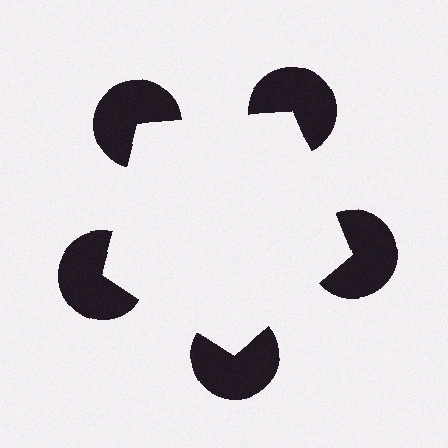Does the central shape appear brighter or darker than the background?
It typically appears slightly brighter than the background, even though no actual brightness change is drawn.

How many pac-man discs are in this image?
There are 5 — one at each vertex of the illusory pentagon.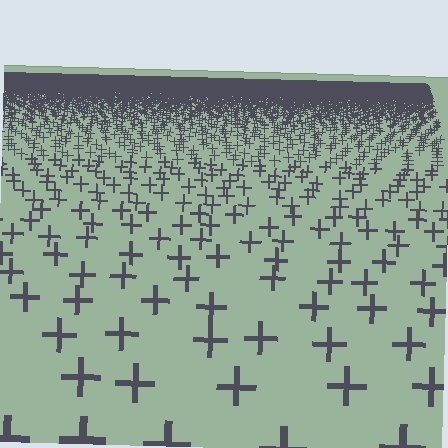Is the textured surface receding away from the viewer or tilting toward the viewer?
The surface is receding away from the viewer. Texture elements get smaller and denser toward the top.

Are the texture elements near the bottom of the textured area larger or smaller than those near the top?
Larger. Near the bottom, elements are closer to the viewer and appear at a bigger on-screen size.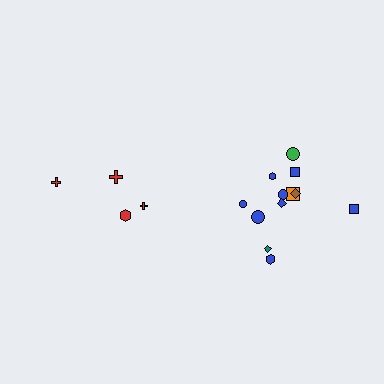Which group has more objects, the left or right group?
The right group.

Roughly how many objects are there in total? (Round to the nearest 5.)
Roughly 15 objects in total.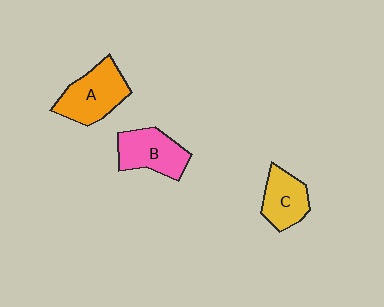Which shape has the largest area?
Shape A (orange).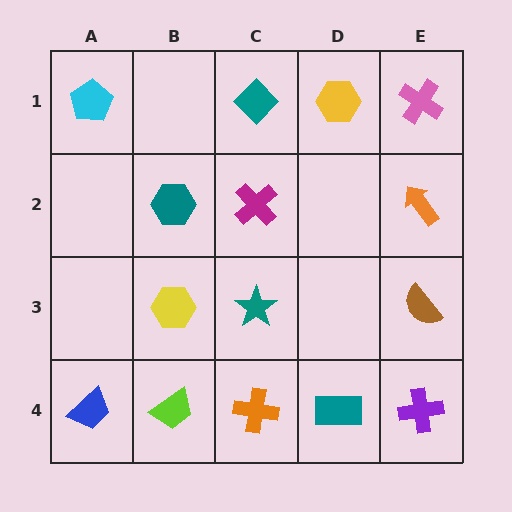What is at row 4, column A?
A blue trapezoid.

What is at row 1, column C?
A teal diamond.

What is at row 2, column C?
A magenta cross.